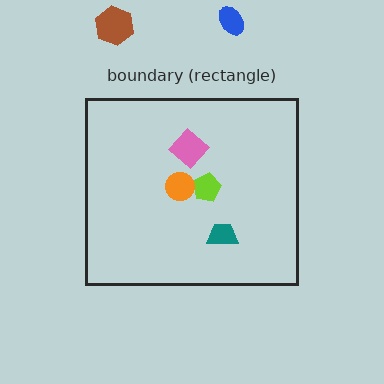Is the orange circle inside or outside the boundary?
Inside.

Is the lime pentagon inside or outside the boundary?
Inside.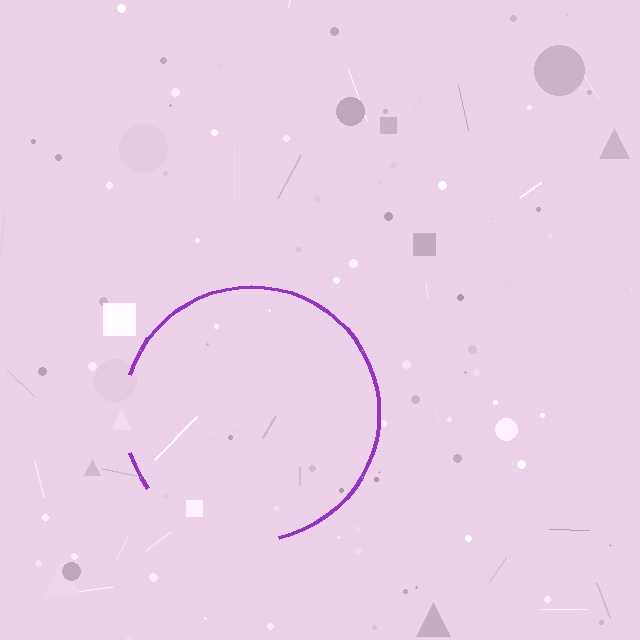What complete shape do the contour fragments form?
The contour fragments form a circle.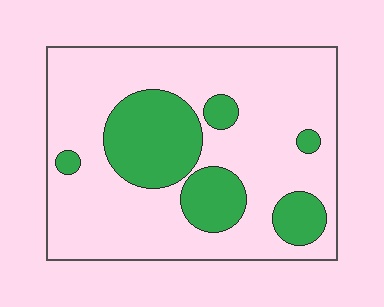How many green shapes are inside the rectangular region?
6.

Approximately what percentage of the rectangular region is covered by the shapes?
Approximately 25%.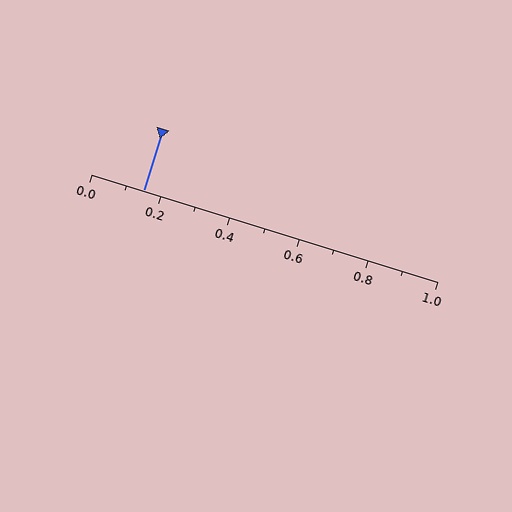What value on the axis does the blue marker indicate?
The marker indicates approximately 0.15.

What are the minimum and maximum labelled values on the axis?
The axis runs from 0.0 to 1.0.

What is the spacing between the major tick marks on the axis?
The major ticks are spaced 0.2 apart.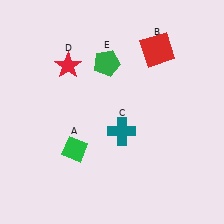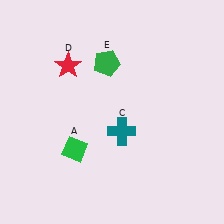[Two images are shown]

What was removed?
The red square (B) was removed in Image 2.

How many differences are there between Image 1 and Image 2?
There is 1 difference between the two images.